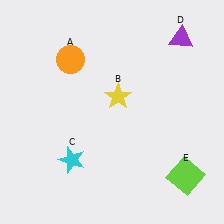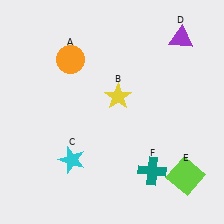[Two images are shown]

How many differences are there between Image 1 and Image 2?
There is 1 difference between the two images.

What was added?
A teal cross (F) was added in Image 2.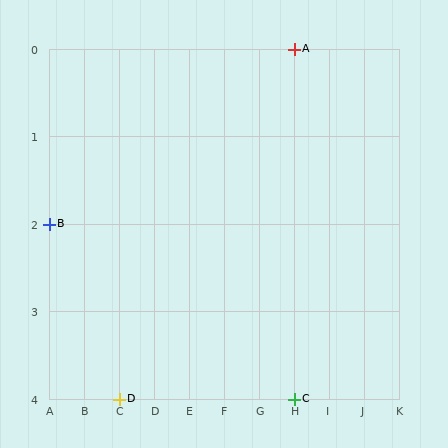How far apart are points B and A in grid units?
Points B and A are 7 columns and 2 rows apart (about 7.3 grid units diagonally).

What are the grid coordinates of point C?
Point C is at grid coordinates (H, 4).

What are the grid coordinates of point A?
Point A is at grid coordinates (H, 0).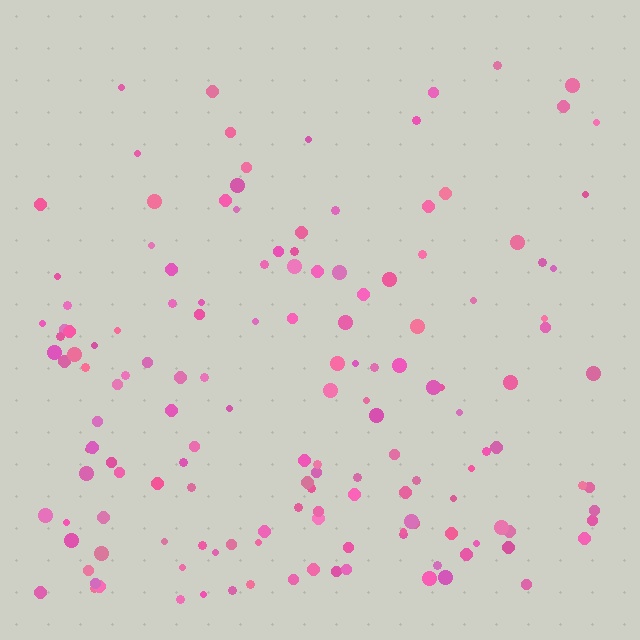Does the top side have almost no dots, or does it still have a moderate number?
Still a moderate number, just noticeably fewer than the bottom.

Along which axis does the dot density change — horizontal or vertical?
Vertical.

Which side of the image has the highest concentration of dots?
The bottom.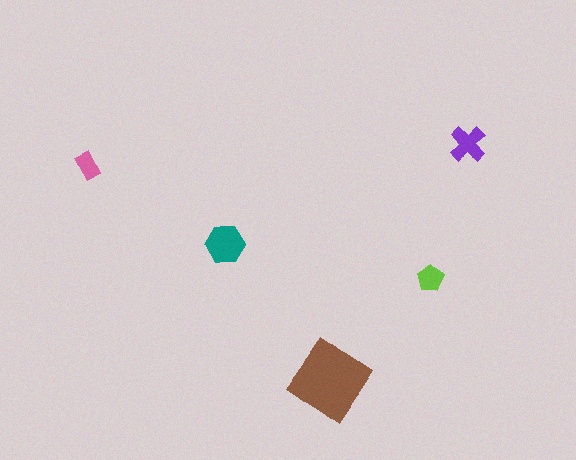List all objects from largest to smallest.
The brown diamond, the teal hexagon, the purple cross, the lime pentagon, the pink rectangle.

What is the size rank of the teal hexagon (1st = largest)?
2nd.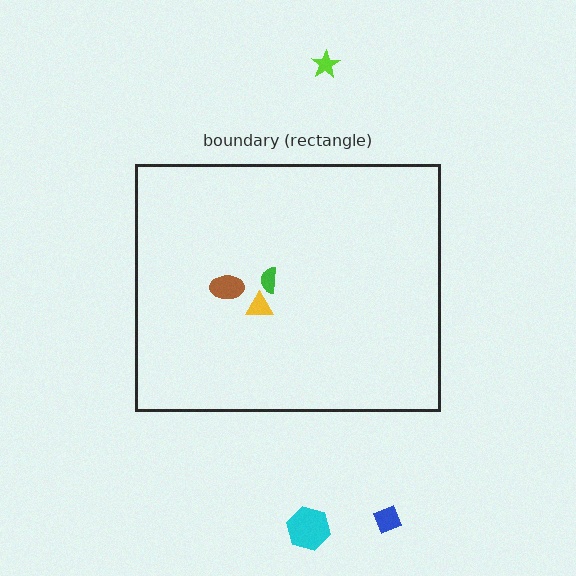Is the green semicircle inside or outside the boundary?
Inside.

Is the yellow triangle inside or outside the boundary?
Inside.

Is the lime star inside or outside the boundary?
Outside.